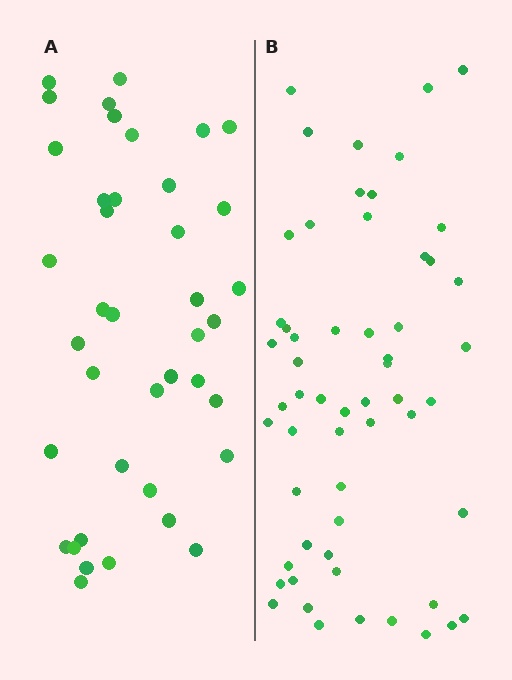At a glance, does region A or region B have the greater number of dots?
Region B (the right region) has more dots.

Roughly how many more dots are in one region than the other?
Region B has approximately 15 more dots than region A.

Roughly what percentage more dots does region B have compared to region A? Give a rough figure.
About 40% more.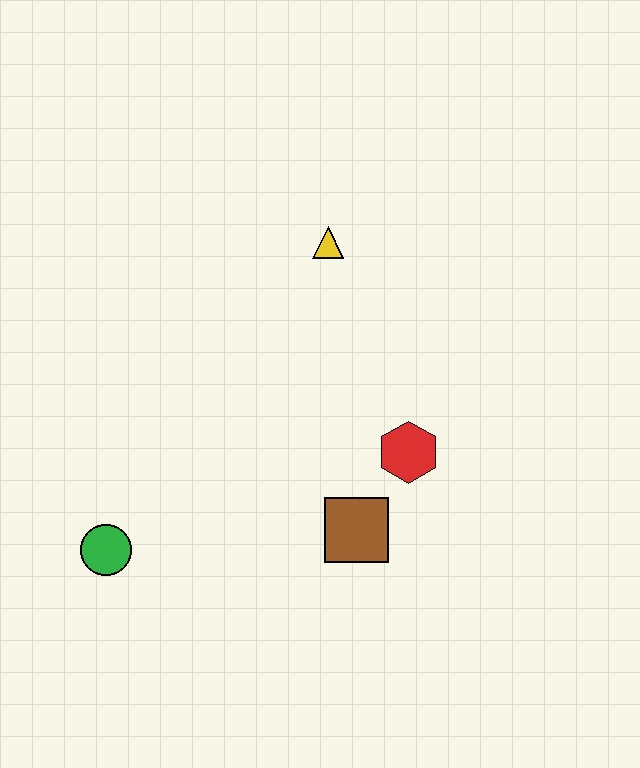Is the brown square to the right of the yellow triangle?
Yes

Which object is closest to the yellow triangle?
The red hexagon is closest to the yellow triangle.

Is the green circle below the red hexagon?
Yes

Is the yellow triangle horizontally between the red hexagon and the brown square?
No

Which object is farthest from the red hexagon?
The green circle is farthest from the red hexagon.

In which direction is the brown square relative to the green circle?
The brown square is to the right of the green circle.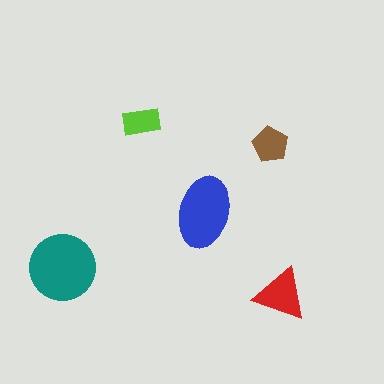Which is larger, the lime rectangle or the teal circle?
The teal circle.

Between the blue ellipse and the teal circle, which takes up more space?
The teal circle.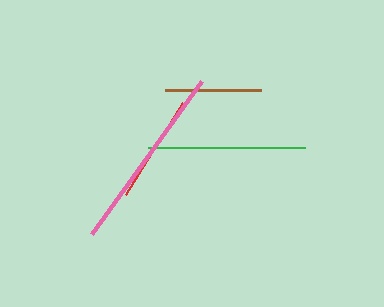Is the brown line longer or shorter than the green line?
The green line is longer than the brown line.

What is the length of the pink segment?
The pink segment is approximately 189 pixels long.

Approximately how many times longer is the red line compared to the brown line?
The red line is approximately 1.1 times the length of the brown line.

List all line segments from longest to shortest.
From longest to shortest: pink, green, red, brown.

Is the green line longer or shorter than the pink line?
The pink line is longer than the green line.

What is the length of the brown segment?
The brown segment is approximately 95 pixels long.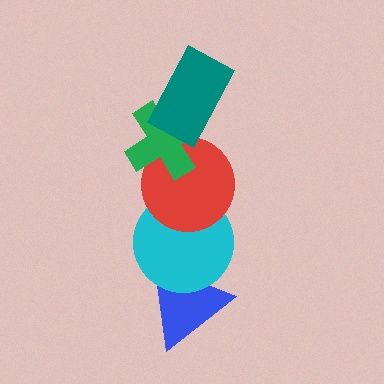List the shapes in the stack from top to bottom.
From top to bottom: the teal rectangle, the green cross, the red circle, the cyan circle, the blue triangle.